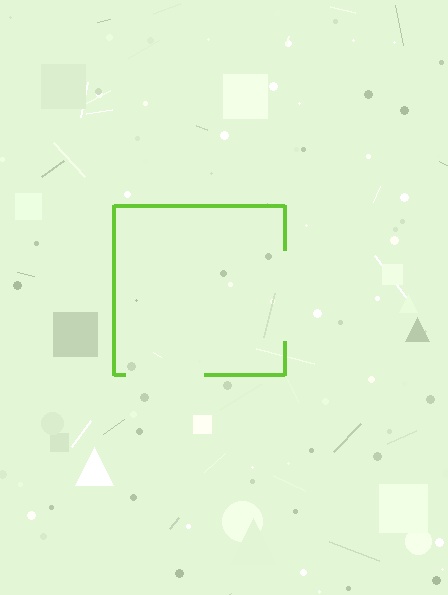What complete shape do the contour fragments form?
The contour fragments form a square.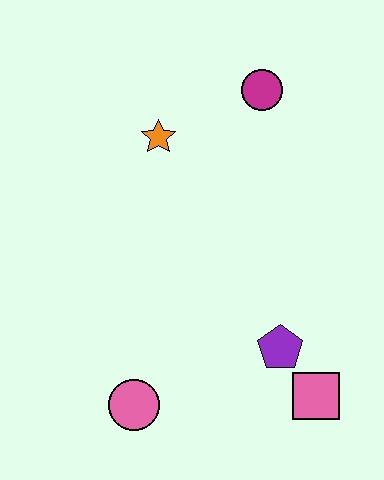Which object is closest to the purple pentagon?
The pink square is closest to the purple pentagon.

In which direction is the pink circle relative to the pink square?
The pink circle is to the left of the pink square.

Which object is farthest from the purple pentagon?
The magenta circle is farthest from the purple pentagon.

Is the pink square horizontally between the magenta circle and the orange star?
No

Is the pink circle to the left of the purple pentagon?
Yes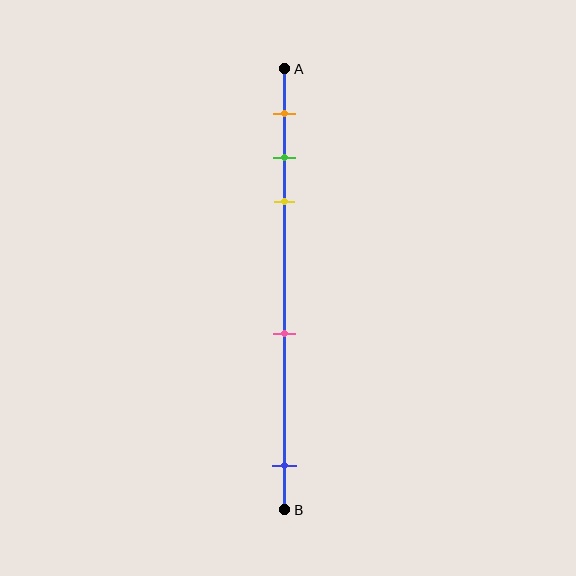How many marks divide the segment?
There are 5 marks dividing the segment.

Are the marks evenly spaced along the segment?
No, the marks are not evenly spaced.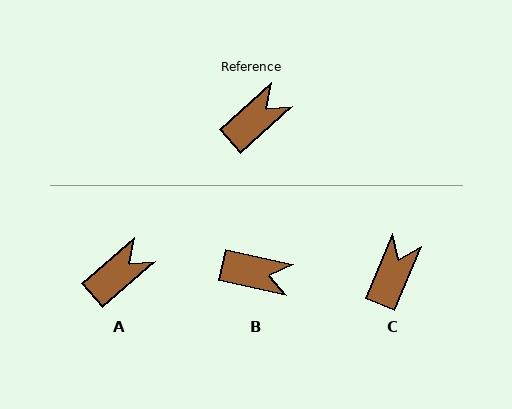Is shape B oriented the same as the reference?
No, it is off by about 54 degrees.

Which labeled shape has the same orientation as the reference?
A.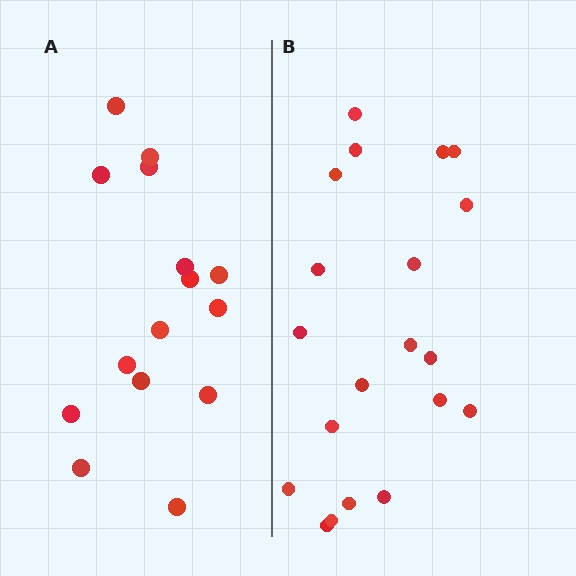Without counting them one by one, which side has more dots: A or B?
Region B (the right region) has more dots.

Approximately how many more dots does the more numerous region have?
Region B has about 5 more dots than region A.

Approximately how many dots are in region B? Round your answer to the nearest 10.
About 20 dots.